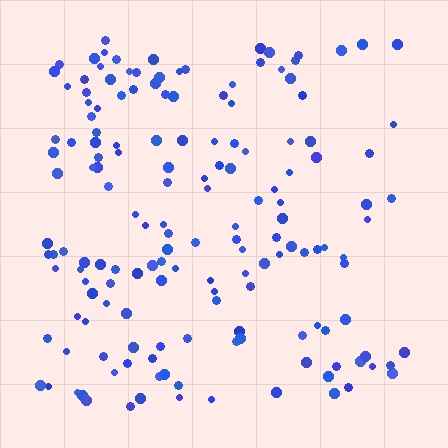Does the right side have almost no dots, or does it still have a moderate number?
Still a moderate number, just noticeably fewer than the left.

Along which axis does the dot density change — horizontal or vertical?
Horizontal.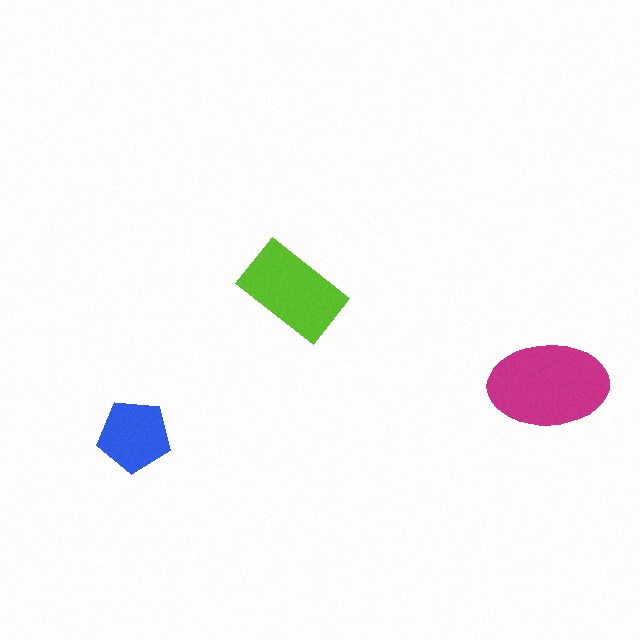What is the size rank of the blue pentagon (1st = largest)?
3rd.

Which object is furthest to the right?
The magenta ellipse is rightmost.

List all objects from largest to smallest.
The magenta ellipse, the lime rectangle, the blue pentagon.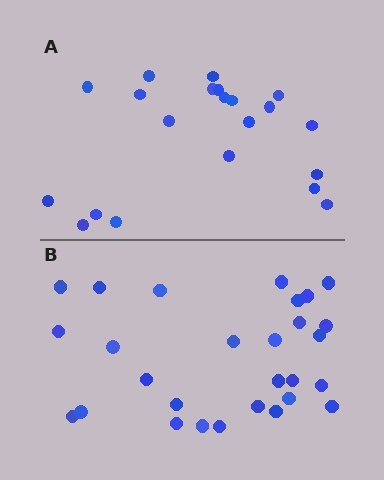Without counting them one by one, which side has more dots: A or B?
Region B (the bottom region) has more dots.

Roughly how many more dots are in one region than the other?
Region B has roughly 8 or so more dots than region A.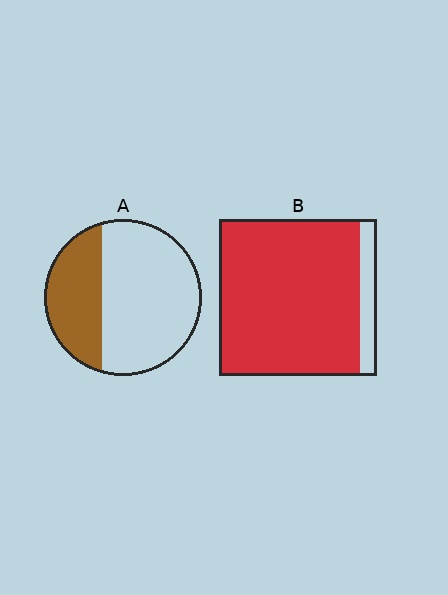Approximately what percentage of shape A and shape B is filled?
A is approximately 35% and B is approximately 90%.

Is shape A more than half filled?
No.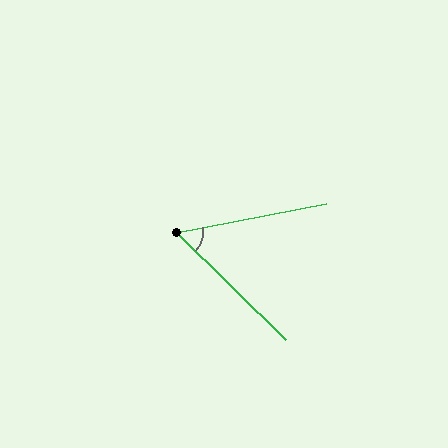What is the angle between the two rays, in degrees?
Approximately 56 degrees.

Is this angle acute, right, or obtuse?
It is acute.